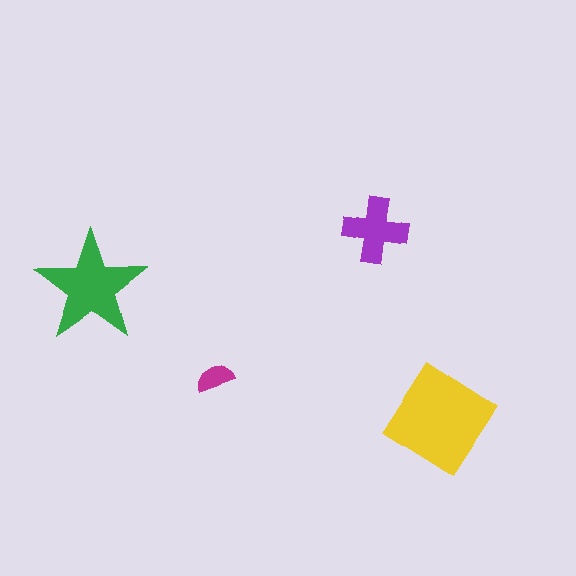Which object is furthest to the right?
The yellow diamond is rightmost.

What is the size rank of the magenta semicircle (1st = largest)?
4th.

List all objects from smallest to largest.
The magenta semicircle, the purple cross, the green star, the yellow diamond.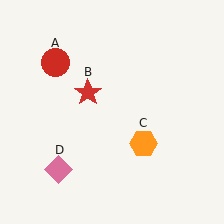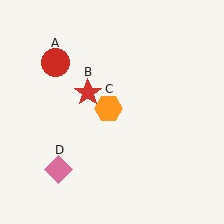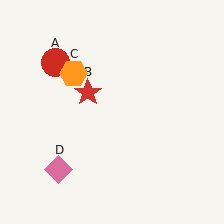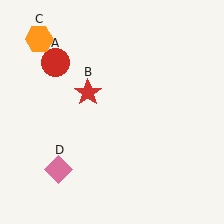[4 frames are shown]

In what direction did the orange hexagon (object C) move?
The orange hexagon (object C) moved up and to the left.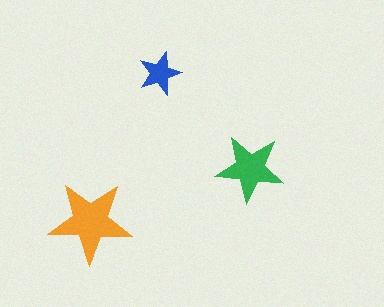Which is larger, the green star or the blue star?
The green one.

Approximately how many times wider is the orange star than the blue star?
About 2 times wider.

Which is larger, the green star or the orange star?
The orange one.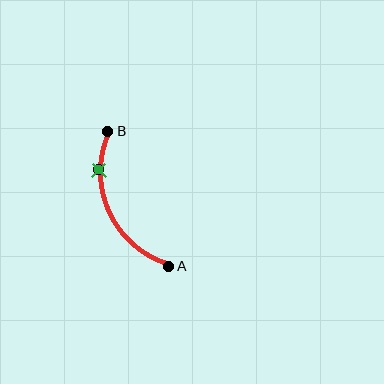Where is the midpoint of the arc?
The arc midpoint is the point on the curve farthest from the straight line joining A and B. It sits to the left of that line.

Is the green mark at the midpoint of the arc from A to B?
No. The green mark lies on the arc but is closer to endpoint B. The arc midpoint would be at the point on the curve equidistant along the arc from both A and B.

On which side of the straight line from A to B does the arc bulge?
The arc bulges to the left of the straight line connecting A and B.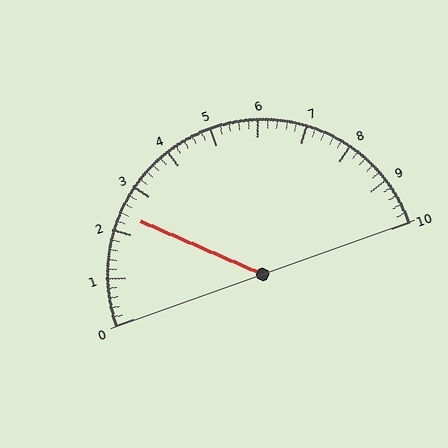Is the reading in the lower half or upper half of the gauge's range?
The reading is in the lower half of the range (0 to 10).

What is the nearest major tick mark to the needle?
The nearest major tick mark is 2.